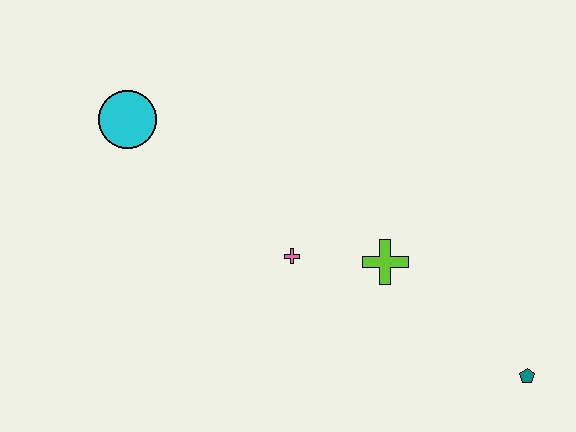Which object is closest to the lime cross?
The pink cross is closest to the lime cross.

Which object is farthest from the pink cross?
The teal pentagon is farthest from the pink cross.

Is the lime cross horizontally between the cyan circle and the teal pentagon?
Yes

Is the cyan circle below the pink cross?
No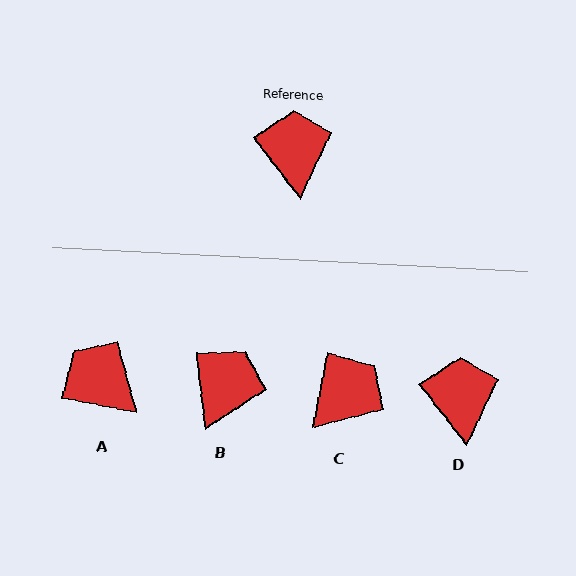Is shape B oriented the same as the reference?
No, it is off by about 32 degrees.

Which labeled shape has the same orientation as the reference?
D.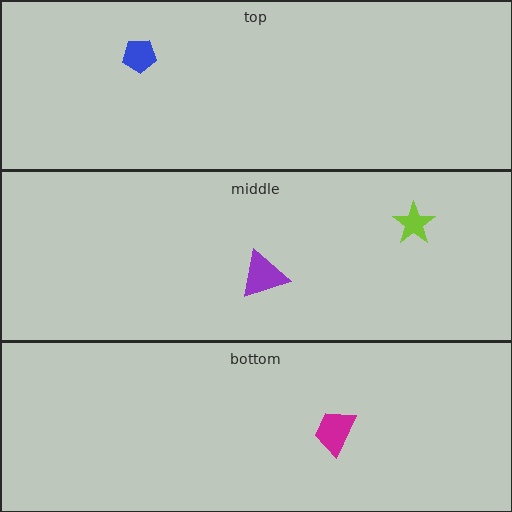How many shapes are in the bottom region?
1.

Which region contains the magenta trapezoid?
The bottom region.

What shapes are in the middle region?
The purple triangle, the lime star.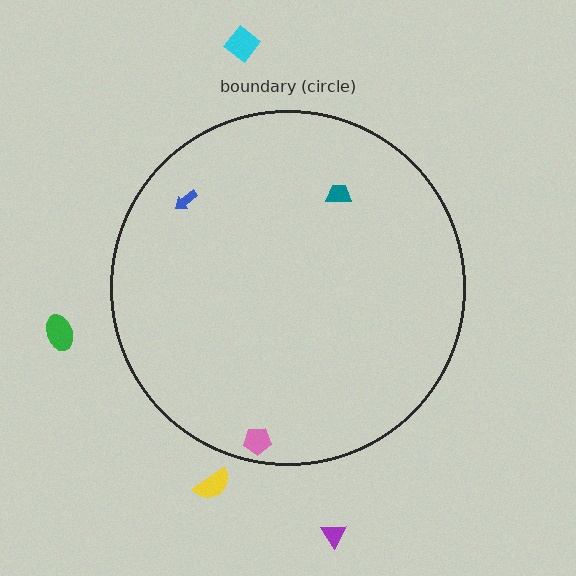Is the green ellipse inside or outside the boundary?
Outside.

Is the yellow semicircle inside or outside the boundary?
Outside.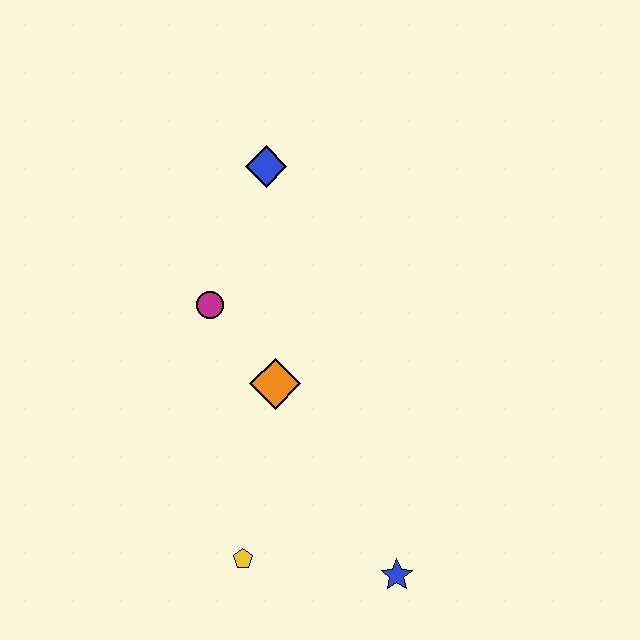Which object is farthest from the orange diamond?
The blue star is farthest from the orange diamond.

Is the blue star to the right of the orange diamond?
Yes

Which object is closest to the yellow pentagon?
The blue star is closest to the yellow pentagon.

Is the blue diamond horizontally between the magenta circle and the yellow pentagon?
No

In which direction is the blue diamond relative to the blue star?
The blue diamond is above the blue star.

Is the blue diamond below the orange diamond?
No